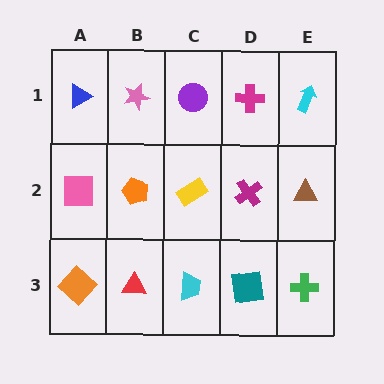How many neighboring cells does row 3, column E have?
2.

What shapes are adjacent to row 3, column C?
A yellow rectangle (row 2, column C), a red triangle (row 3, column B), a teal square (row 3, column D).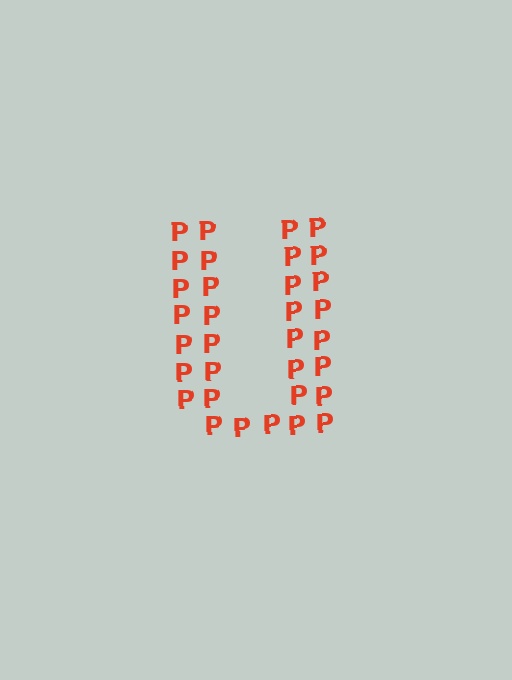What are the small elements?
The small elements are letter P's.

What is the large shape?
The large shape is the letter U.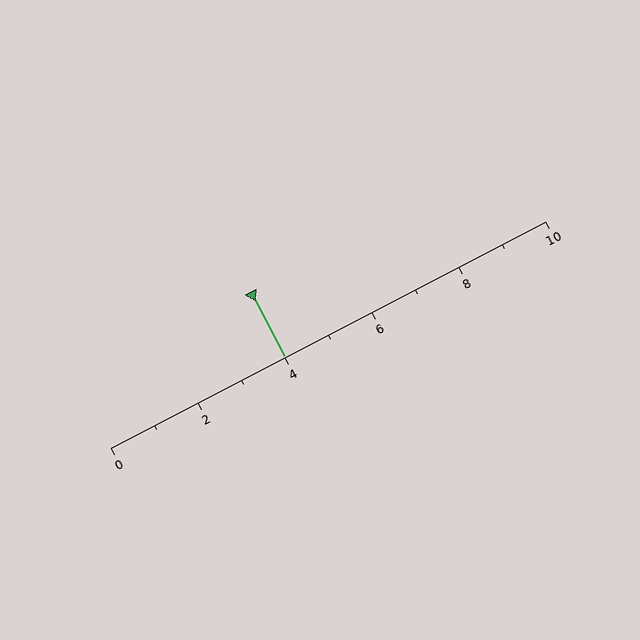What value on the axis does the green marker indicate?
The marker indicates approximately 4.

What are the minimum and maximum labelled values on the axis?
The axis runs from 0 to 10.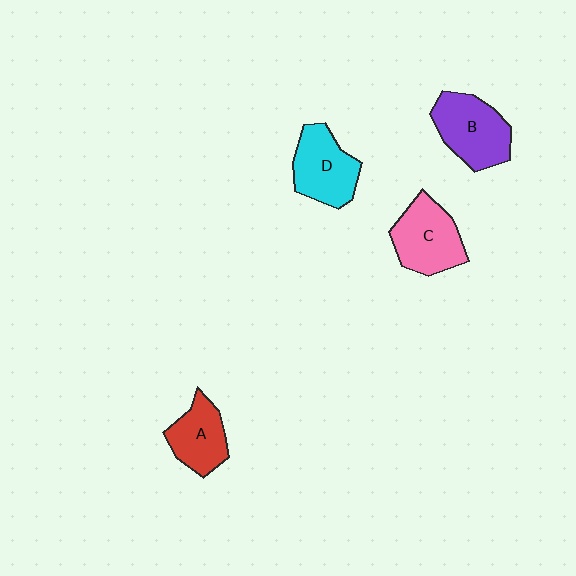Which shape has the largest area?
Shape B (purple).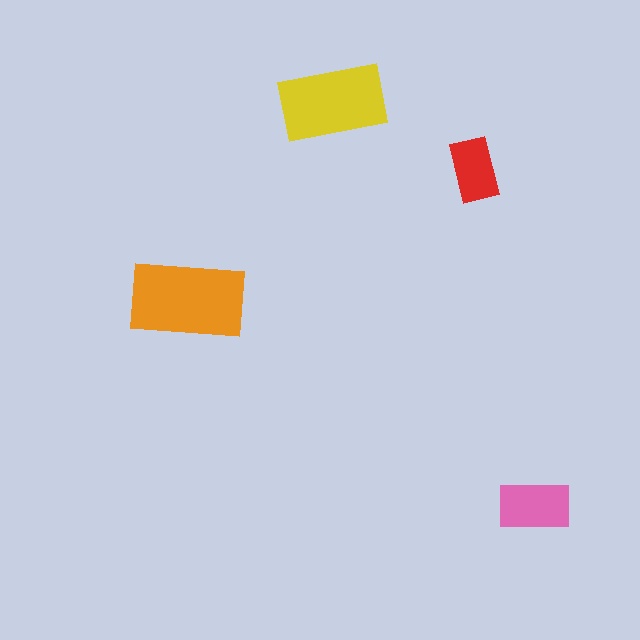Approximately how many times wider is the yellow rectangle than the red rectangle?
About 1.5 times wider.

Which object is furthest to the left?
The orange rectangle is leftmost.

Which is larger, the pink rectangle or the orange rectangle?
The orange one.